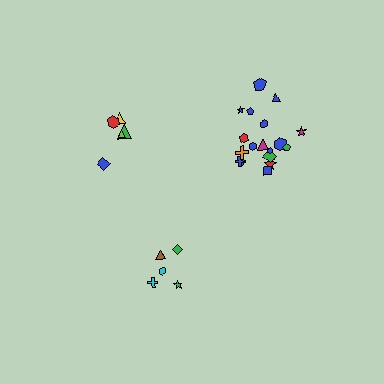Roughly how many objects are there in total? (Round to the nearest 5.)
Roughly 30 objects in total.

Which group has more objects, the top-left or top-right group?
The top-right group.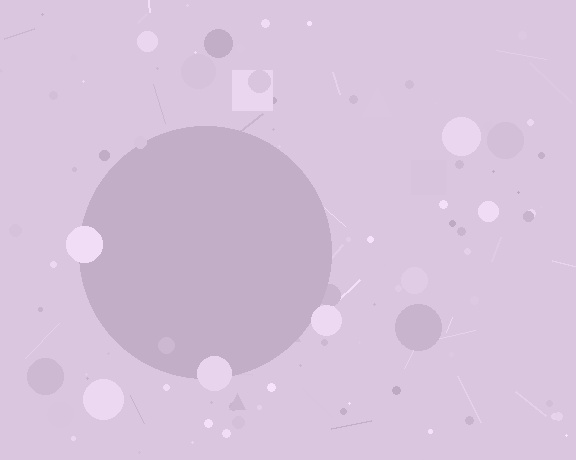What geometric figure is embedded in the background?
A circle is embedded in the background.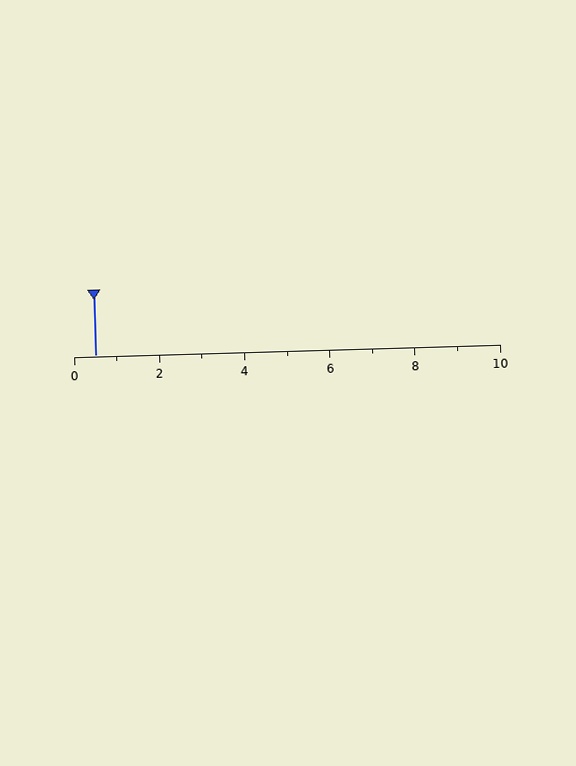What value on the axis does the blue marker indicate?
The marker indicates approximately 0.5.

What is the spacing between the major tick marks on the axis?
The major ticks are spaced 2 apart.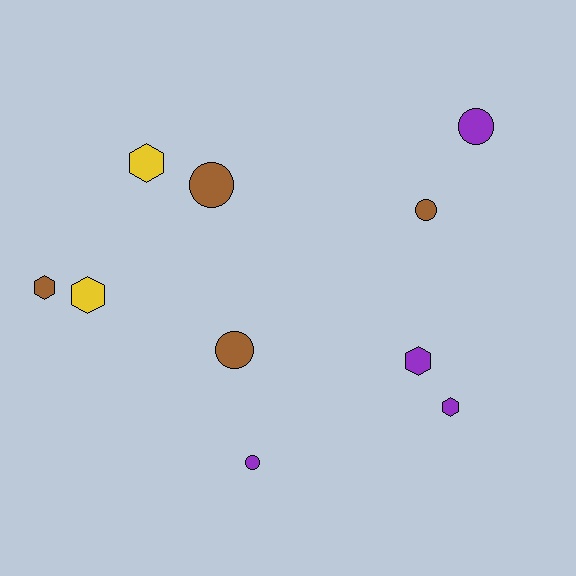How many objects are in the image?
There are 10 objects.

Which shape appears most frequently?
Hexagon, with 5 objects.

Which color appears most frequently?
Brown, with 4 objects.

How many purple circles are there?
There are 2 purple circles.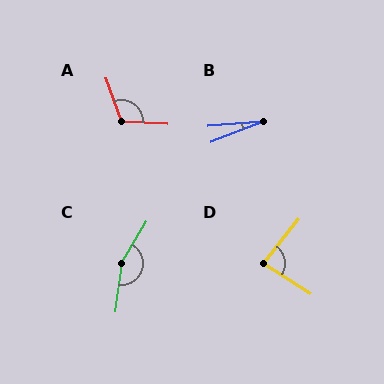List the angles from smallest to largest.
B (17°), D (84°), A (112°), C (157°).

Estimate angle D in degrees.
Approximately 84 degrees.